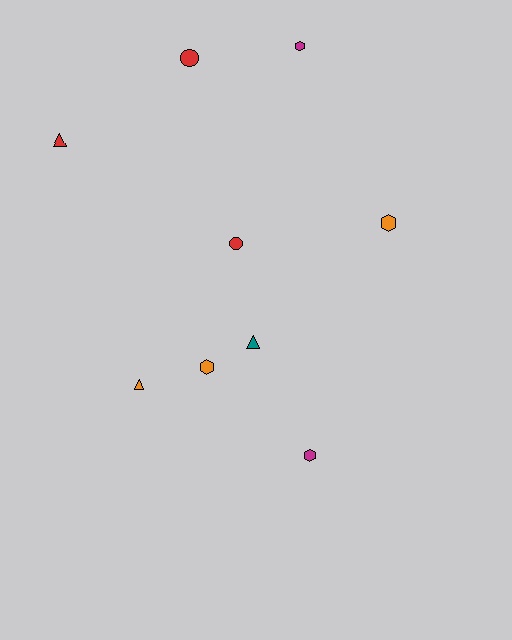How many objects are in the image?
There are 9 objects.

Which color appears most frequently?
Orange, with 3 objects.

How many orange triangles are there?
There is 1 orange triangle.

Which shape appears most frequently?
Hexagon, with 4 objects.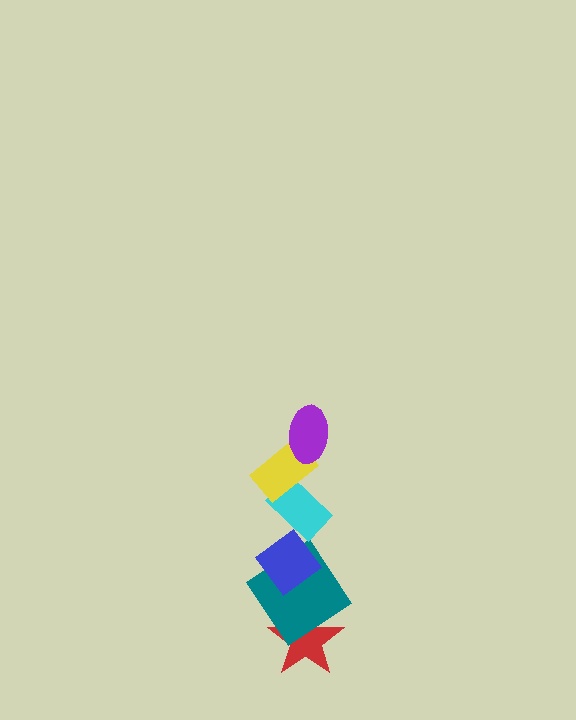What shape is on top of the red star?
The teal diamond is on top of the red star.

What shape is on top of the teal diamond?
The blue diamond is on top of the teal diamond.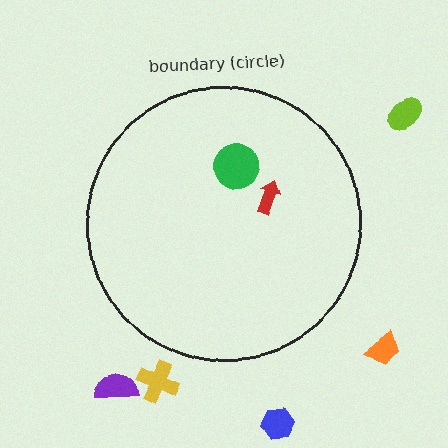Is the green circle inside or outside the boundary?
Inside.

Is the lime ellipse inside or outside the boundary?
Outside.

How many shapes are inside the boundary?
2 inside, 5 outside.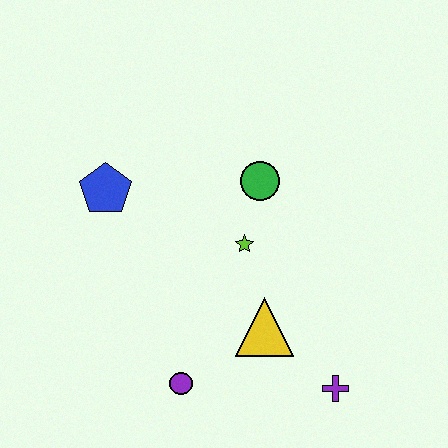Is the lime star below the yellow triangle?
No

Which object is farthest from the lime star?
The purple cross is farthest from the lime star.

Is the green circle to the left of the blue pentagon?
No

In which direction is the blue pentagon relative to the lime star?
The blue pentagon is to the left of the lime star.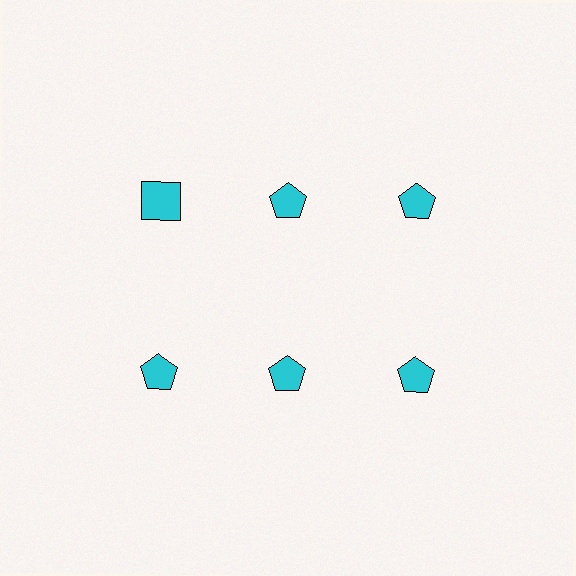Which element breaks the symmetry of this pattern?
The cyan square in the top row, leftmost column breaks the symmetry. All other shapes are cyan pentagons.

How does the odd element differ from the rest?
It has a different shape: square instead of pentagon.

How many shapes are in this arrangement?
There are 6 shapes arranged in a grid pattern.